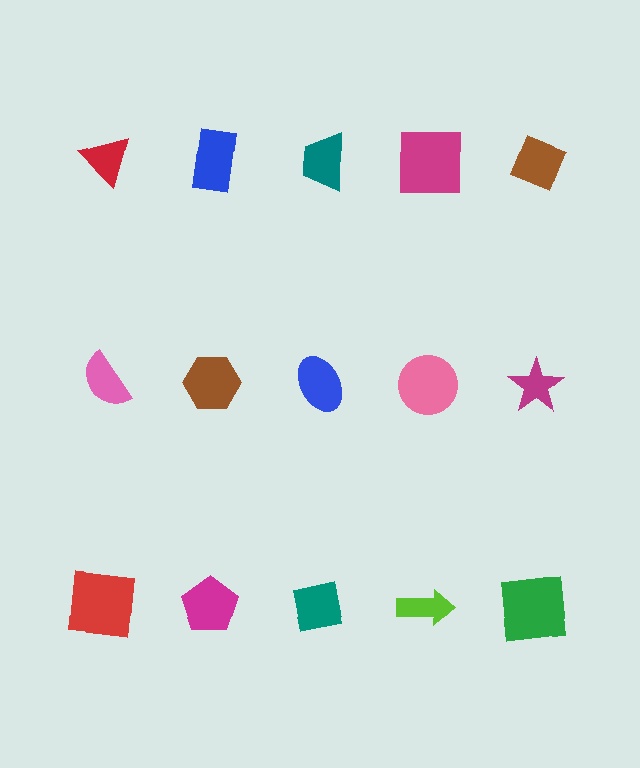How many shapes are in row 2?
5 shapes.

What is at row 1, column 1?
A red triangle.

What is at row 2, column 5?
A magenta star.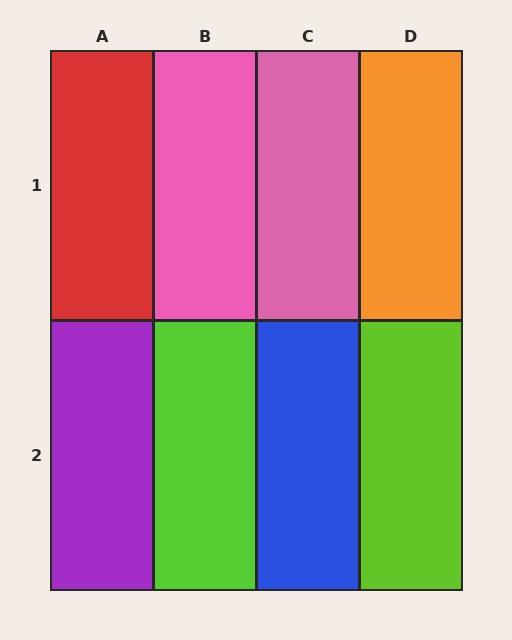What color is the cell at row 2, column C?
Blue.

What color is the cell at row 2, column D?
Lime.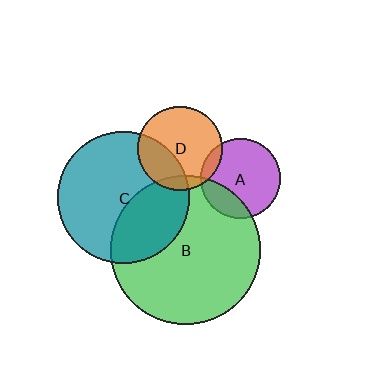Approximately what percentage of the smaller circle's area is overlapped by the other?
Approximately 35%.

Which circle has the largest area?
Circle B (green).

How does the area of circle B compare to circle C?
Approximately 1.3 times.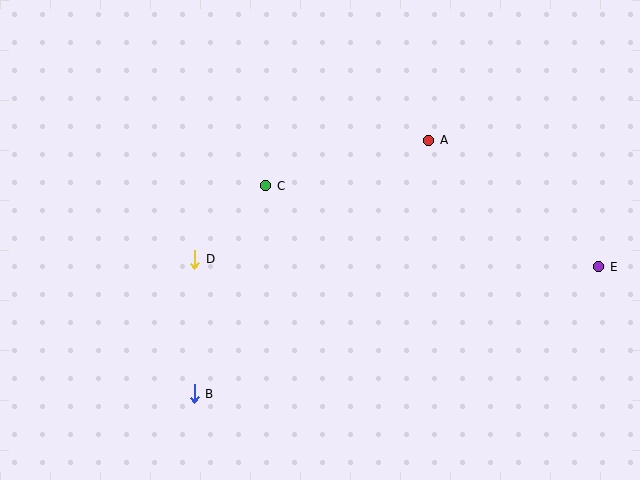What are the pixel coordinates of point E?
Point E is at (599, 267).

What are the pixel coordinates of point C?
Point C is at (266, 186).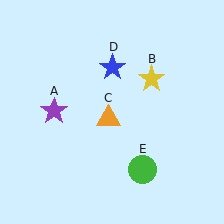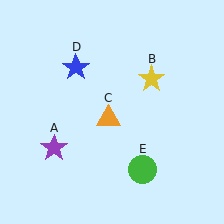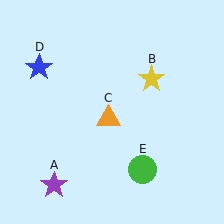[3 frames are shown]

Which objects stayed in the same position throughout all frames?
Yellow star (object B) and orange triangle (object C) and green circle (object E) remained stationary.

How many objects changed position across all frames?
2 objects changed position: purple star (object A), blue star (object D).